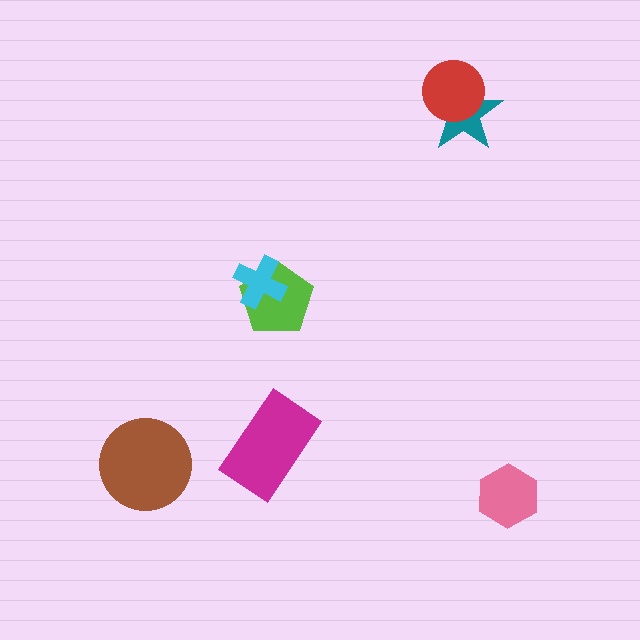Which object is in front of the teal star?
The red circle is in front of the teal star.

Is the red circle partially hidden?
No, no other shape covers it.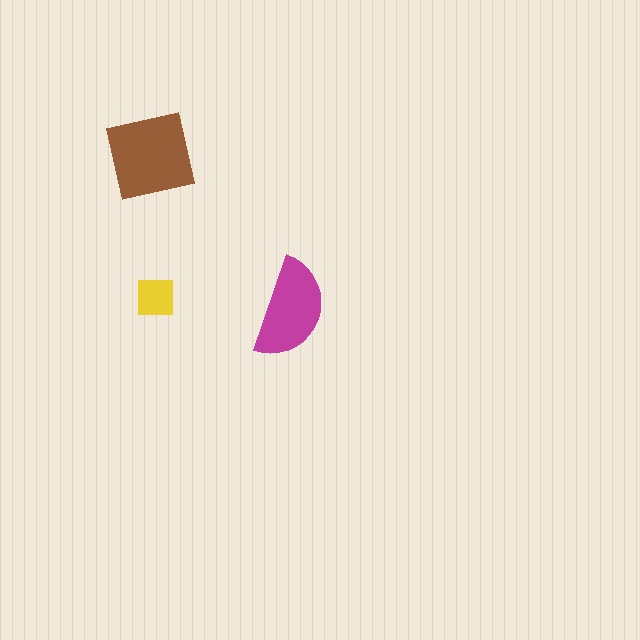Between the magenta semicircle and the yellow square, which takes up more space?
The magenta semicircle.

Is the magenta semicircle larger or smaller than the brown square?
Smaller.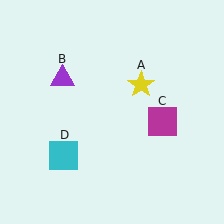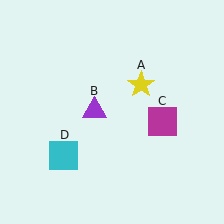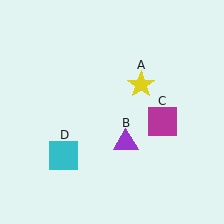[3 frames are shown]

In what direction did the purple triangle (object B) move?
The purple triangle (object B) moved down and to the right.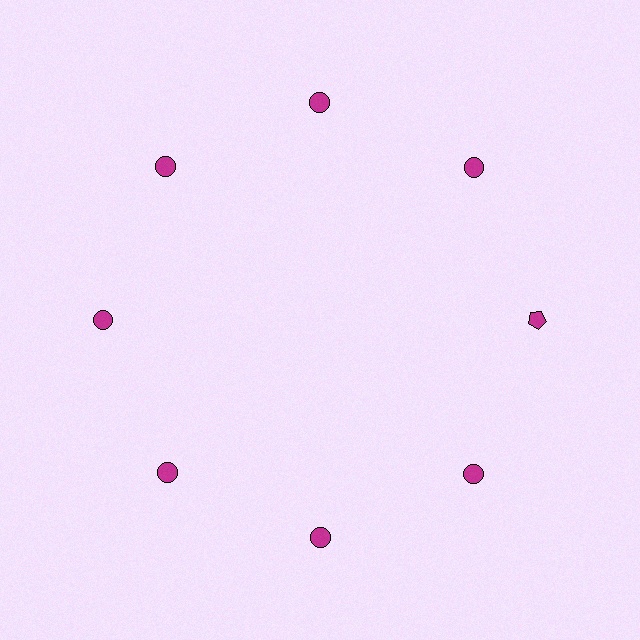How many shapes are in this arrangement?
There are 8 shapes arranged in a ring pattern.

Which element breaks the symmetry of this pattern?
The magenta pentagon at roughly the 3 o'clock position breaks the symmetry. All other shapes are magenta circles.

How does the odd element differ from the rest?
It has a different shape: pentagon instead of circle.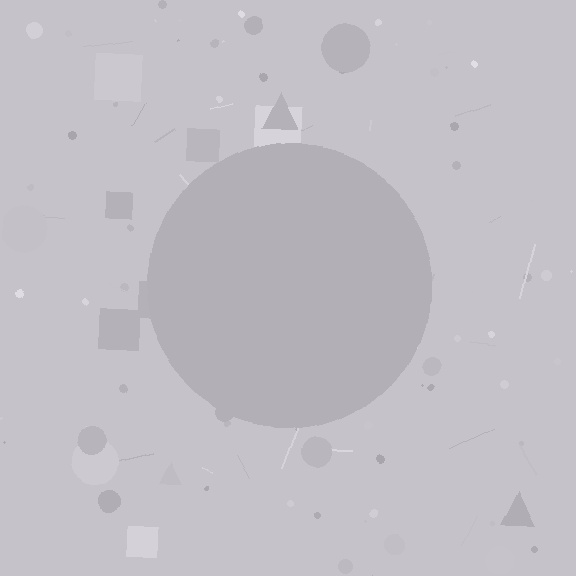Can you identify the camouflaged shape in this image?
The camouflaged shape is a circle.